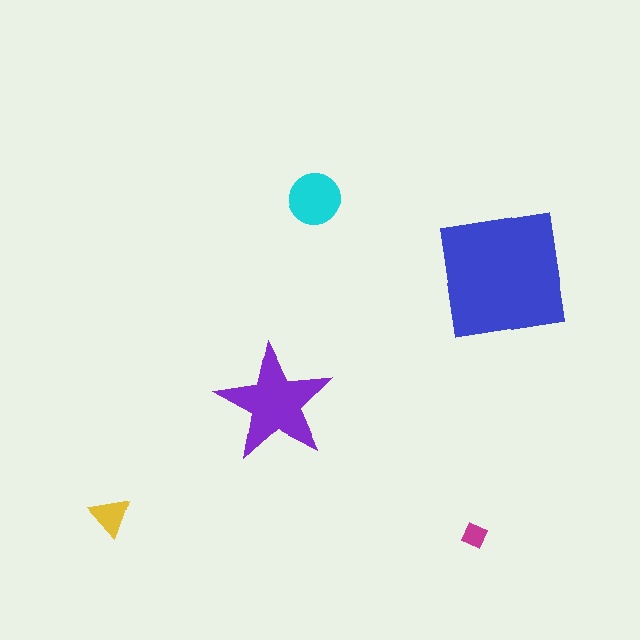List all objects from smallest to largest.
The magenta diamond, the yellow triangle, the cyan circle, the purple star, the blue square.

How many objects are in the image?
There are 5 objects in the image.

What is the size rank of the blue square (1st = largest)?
1st.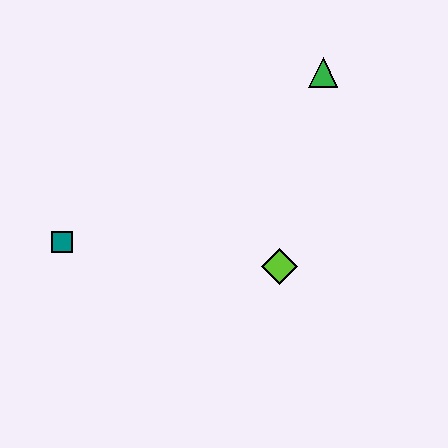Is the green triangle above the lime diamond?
Yes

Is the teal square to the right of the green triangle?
No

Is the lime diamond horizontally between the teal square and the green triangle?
Yes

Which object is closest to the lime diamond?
The green triangle is closest to the lime diamond.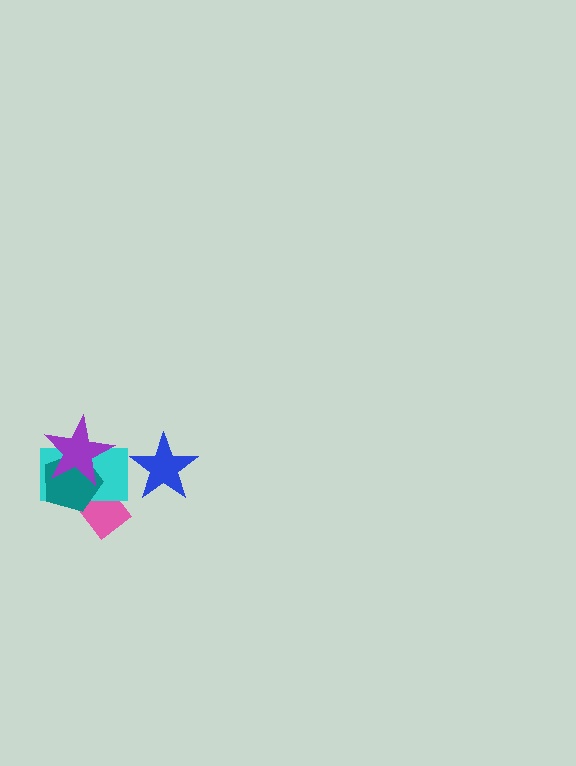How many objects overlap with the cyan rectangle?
3 objects overlap with the cyan rectangle.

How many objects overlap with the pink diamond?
2 objects overlap with the pink diamond.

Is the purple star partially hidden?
No, no other shape covers it.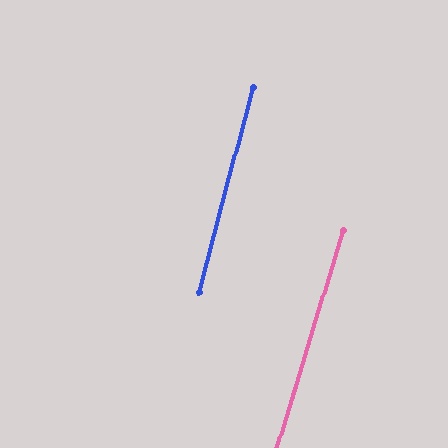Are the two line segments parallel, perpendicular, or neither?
Parallel — their directions differ by only 1.9°.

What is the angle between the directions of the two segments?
Approximately 2 degrees.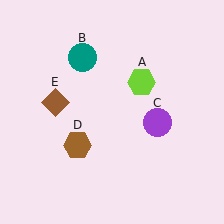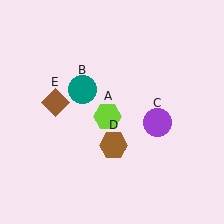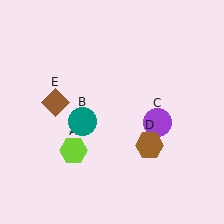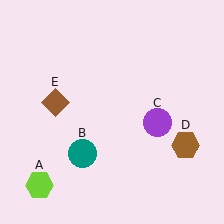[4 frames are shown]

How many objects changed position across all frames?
3 objects changed position: lime hexagon (object A), teal circle (object B), brown hexagon (object D).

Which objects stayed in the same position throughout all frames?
Purple circle (object C) and brown diamond (object E) remained stationary.